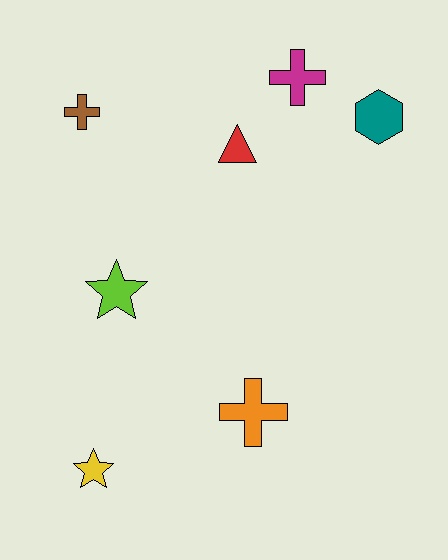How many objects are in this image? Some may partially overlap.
There are 7 objects.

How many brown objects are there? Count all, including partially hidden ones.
There is 1 brown object.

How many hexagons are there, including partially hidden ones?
There is 1 hexagon.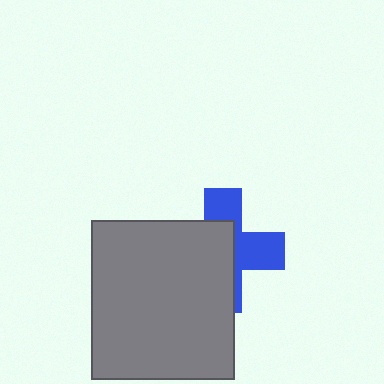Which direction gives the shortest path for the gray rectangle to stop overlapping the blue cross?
Moving left gives the shortest separation.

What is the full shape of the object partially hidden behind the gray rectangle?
The partially hidden object is a blue cross.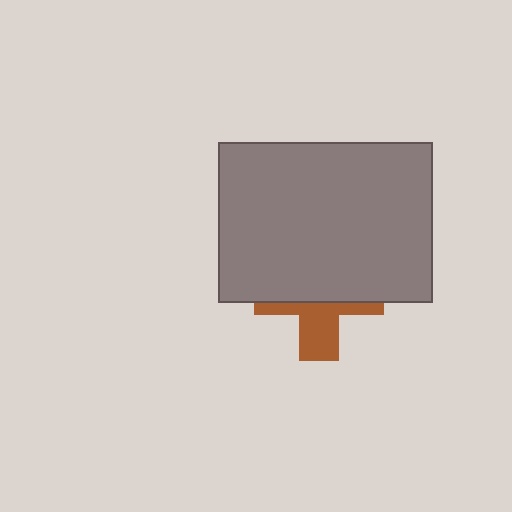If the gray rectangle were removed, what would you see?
You would see the complete brown cross.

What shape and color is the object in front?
The object in front is a gray rectangle.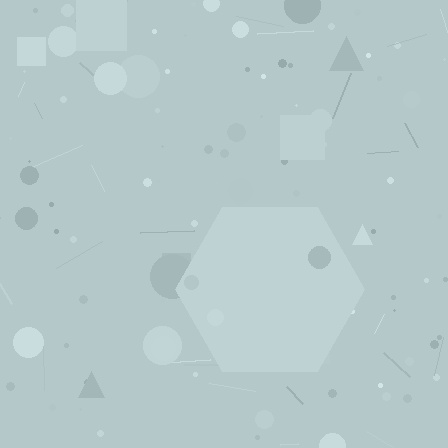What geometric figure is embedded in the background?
A hexagon is embedded in the background.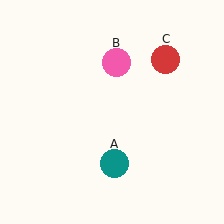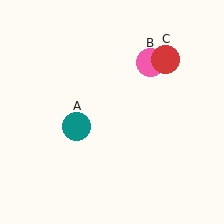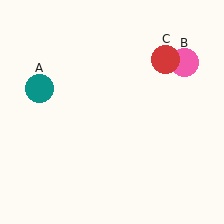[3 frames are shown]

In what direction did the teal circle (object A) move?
The teal circle (object A) moved up and to the left.